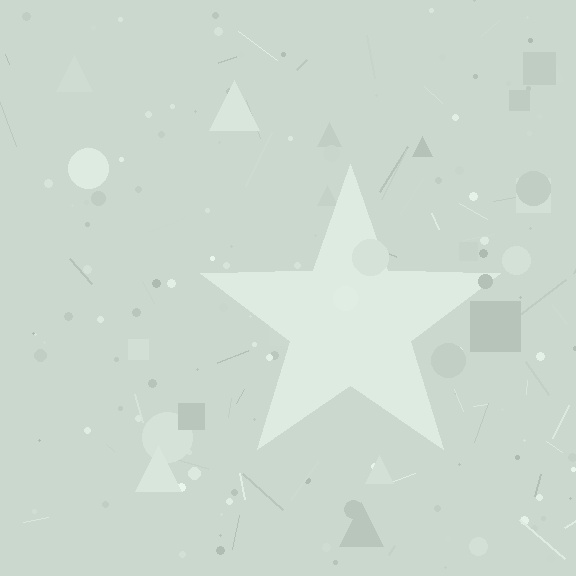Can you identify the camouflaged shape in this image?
The camouflaged shape is a star.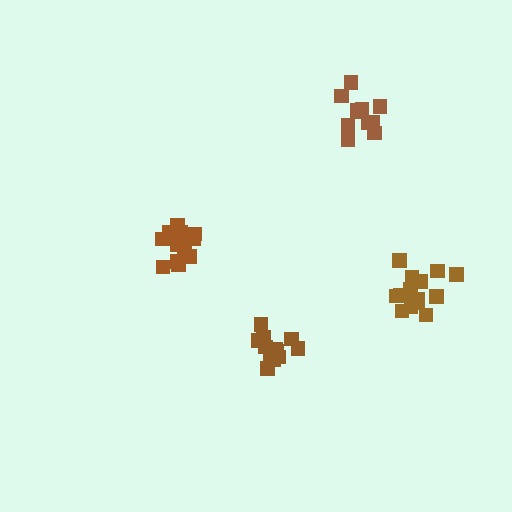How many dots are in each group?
Group 1: 15 dots, Group 2: 14 dots, Group 3: 11 dots, Group 4: 13 dots (53 total).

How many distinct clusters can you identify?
There are 4 distinct clusters.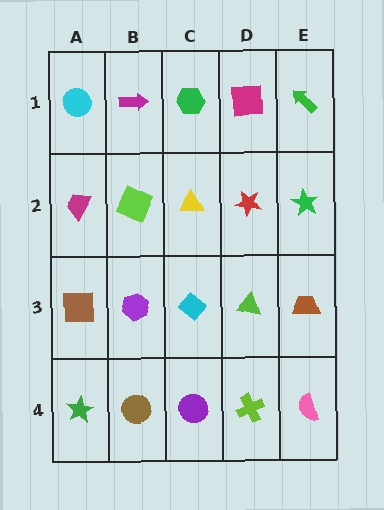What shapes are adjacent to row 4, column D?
A lime triangle (row 3, column D), a purple circle (row 4, column C), a pink semicircle (row 4, column E).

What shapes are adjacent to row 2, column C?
A green hexagon (row 1, column C), a cyan diamond (row 3, column C), a lime square (row 2, column B), a red star (row 2, column D).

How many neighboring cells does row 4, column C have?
3.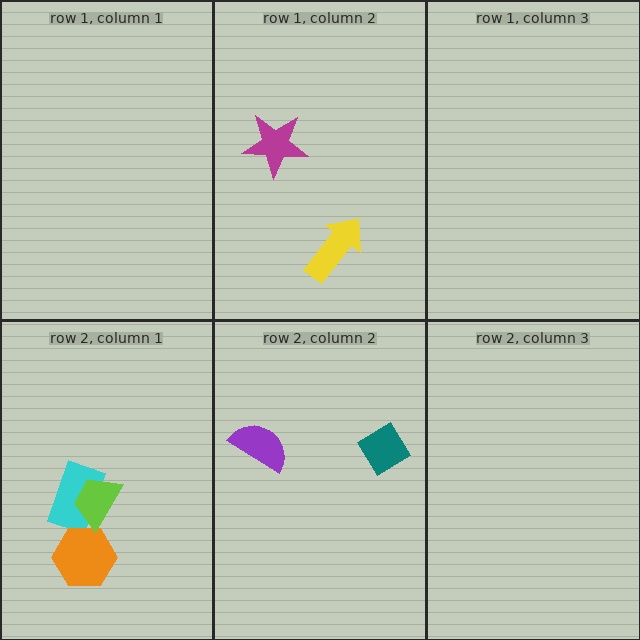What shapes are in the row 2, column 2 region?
The purple semicircle, the teal diamond.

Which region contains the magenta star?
The row 1, column 2 region.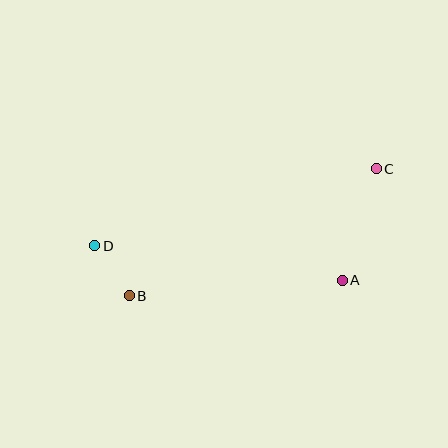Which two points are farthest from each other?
Points C and D are farthest from each other.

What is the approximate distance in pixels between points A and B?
The distance between A and B is approximately 214 pixels.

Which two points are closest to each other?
Points B and D are closest to each other.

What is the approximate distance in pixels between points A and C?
The distance between A and C is approximately 116 pixels.